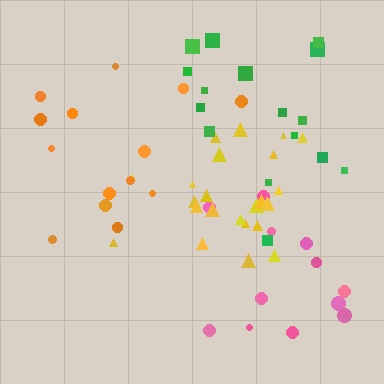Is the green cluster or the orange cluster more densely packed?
Green.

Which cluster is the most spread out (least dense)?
Orange.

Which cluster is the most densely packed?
Yellow.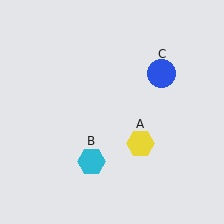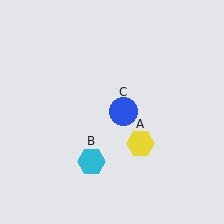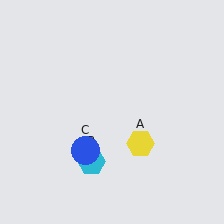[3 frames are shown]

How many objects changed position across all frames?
1 object changed position: blue circle (object C).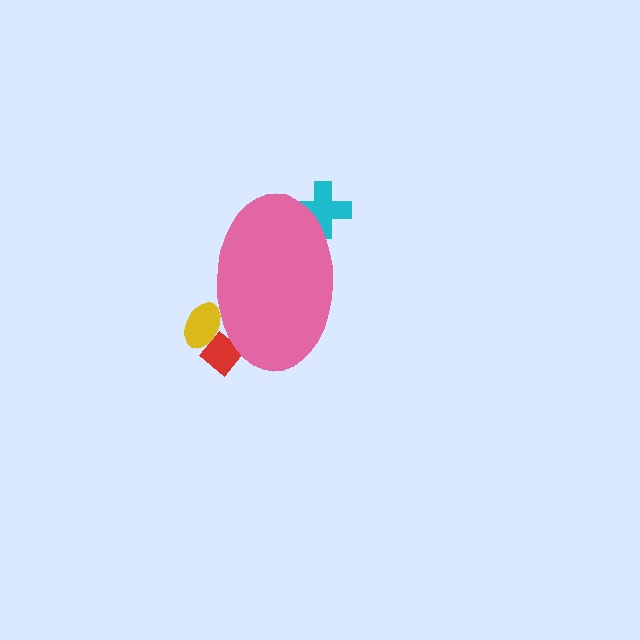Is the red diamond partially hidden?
Yes, the red diamond is partially hidden behind the pink ellipse.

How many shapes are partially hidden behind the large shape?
3 shapes are partially hidden.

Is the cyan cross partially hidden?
Yes, the cyan cross is partially hidden behind the pink ellipse.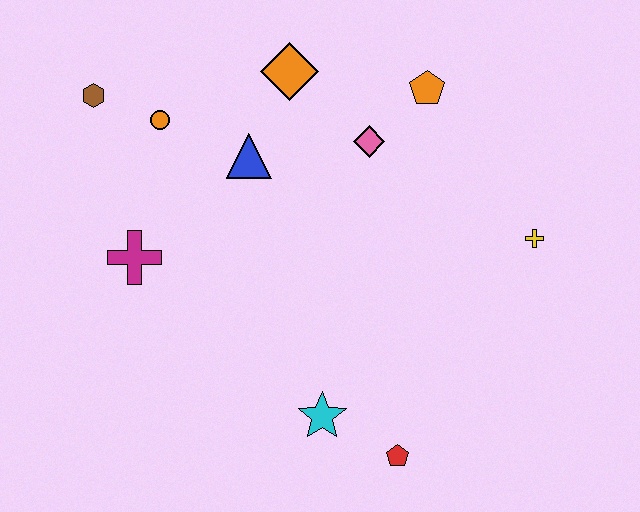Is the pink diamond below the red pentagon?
No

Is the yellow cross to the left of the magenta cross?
No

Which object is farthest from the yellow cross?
The brown hexagon is farthest from the yellow cross.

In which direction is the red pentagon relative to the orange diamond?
The red pentagon is below the orange diamond.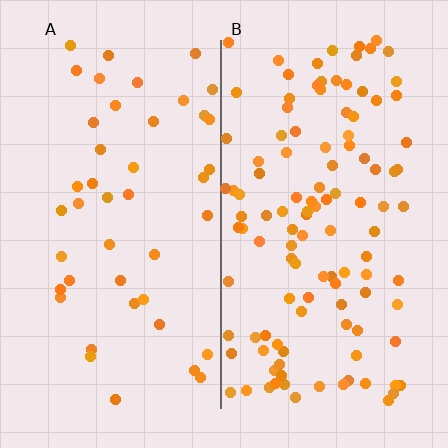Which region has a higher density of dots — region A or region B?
B (the right).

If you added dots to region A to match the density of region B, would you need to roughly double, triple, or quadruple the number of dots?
Approximately triple.